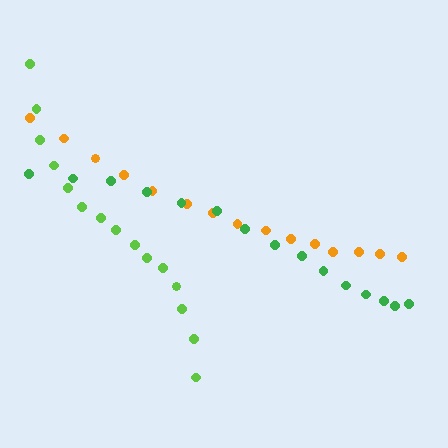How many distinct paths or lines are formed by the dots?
There are 3 distinct paths.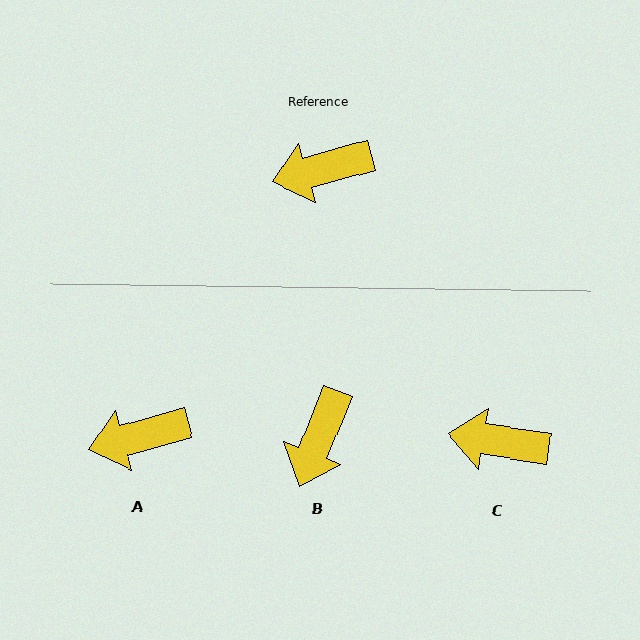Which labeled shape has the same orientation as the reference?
A.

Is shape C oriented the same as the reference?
No, it is off by about 24 degrees.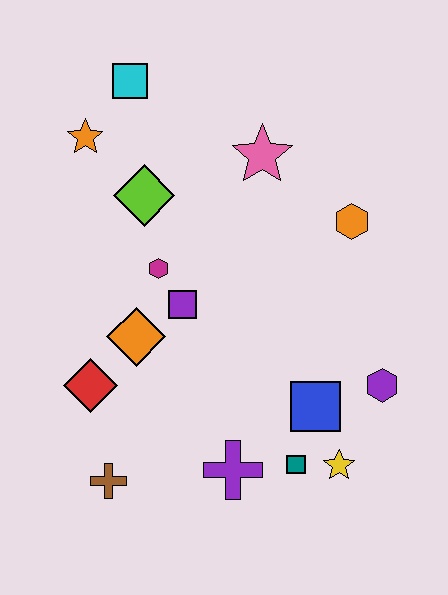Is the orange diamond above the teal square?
Yes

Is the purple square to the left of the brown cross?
No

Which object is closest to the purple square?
The magenta hexagon is closest to the purple square.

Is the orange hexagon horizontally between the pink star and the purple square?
No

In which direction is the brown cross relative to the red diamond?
The brown cross is below the red diamond.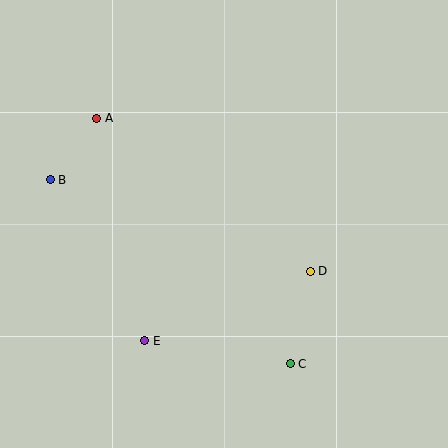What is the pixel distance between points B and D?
The distance between B and D is 276 pixels.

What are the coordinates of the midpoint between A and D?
The midpoint between A and D is at (203, 195).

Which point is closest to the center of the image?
Point D at (310, 271) is closest to the center.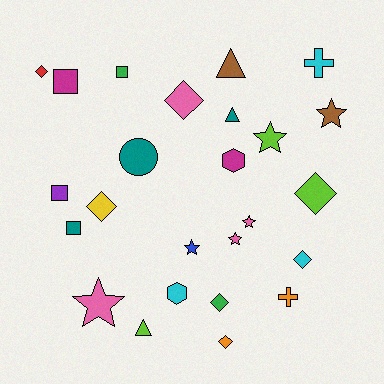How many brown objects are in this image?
There are 2 brown objects.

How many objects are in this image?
There are 25 objects.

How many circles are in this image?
There is 1 circle.